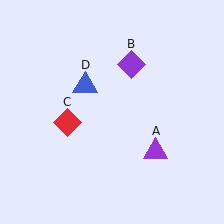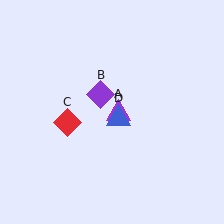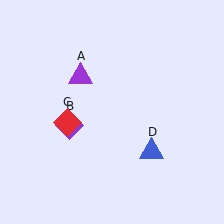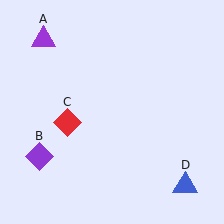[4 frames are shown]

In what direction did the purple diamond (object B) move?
The purple diamond (object B) moved down and to the left.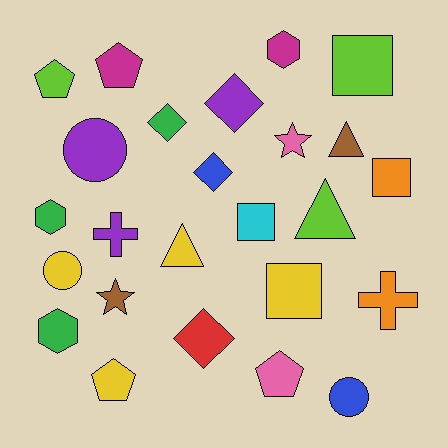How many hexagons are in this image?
There are 3 hexagons.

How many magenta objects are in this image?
There are 2 magenta objects.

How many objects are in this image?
There are 25 objects.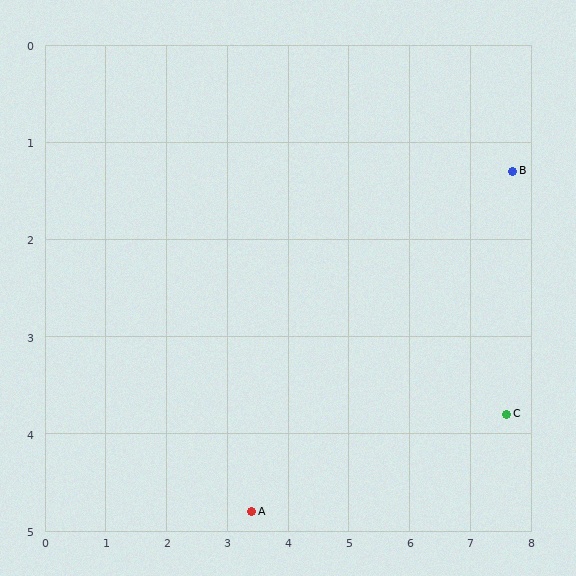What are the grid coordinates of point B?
Point B is at approximately (7.7, 1.3).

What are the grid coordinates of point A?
Point A is at approximately (3.4, 4.8).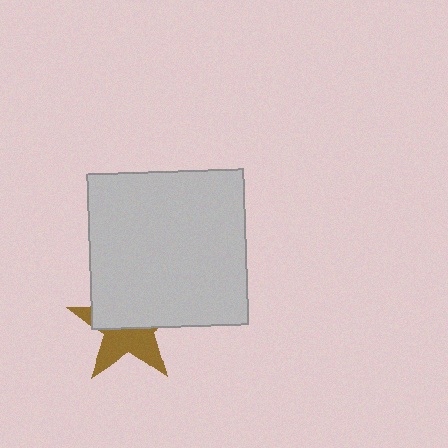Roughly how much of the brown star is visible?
About half of it is visible (roughly 47%).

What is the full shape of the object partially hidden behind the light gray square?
The partially hidden object is a brown star.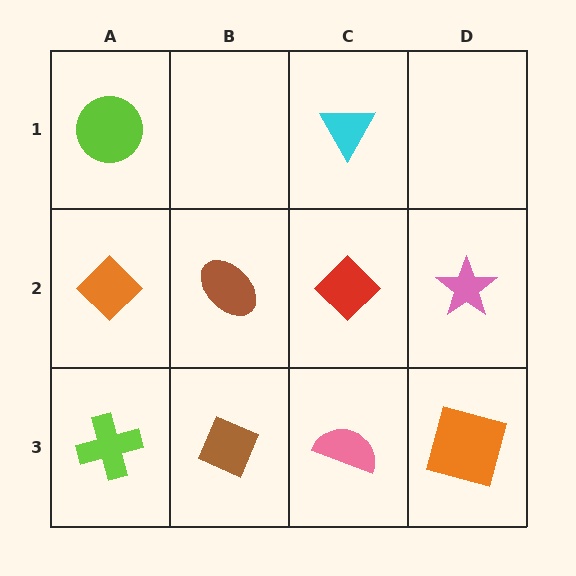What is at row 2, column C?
A red diamond.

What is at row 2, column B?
A brown ellipse.